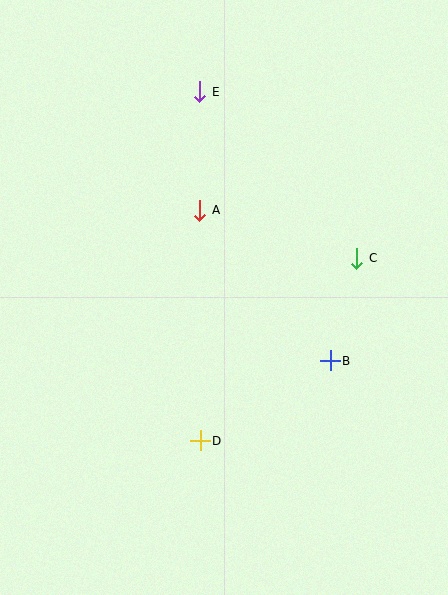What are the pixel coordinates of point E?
Point E is at (200, 92).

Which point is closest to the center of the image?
Point A at (200, 211) is closest to the center.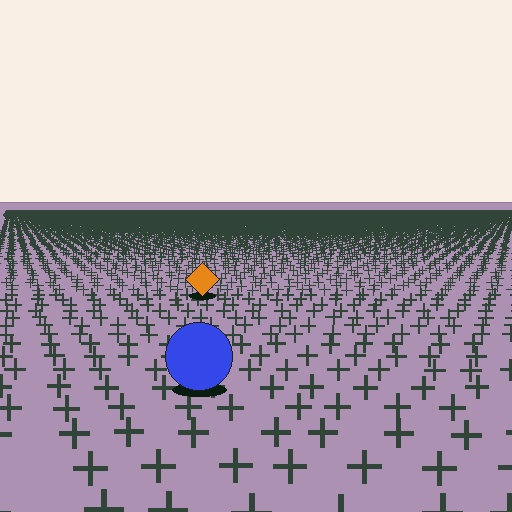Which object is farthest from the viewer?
The orange diamond is farthest from the viewer. It appears smaller and the ground texture around it is denser.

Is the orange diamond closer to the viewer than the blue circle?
No. The blue circle is closer — you can tell from the texture gradient: the ground texture is coarser near it.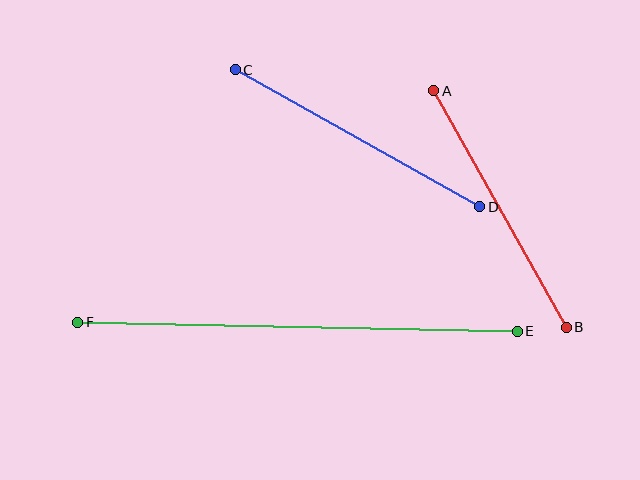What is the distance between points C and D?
The distance is approximately 280 pixels.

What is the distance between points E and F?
The distance is approximately 440 pixels.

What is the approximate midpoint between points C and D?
The midpoint is at approximately (357, 138) pixels.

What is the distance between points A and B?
The distance is approximately 271 pixels.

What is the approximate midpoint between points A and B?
The midpoint is at approximately (500, 209) pixels.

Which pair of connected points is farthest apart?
Points E and F are farthest apart.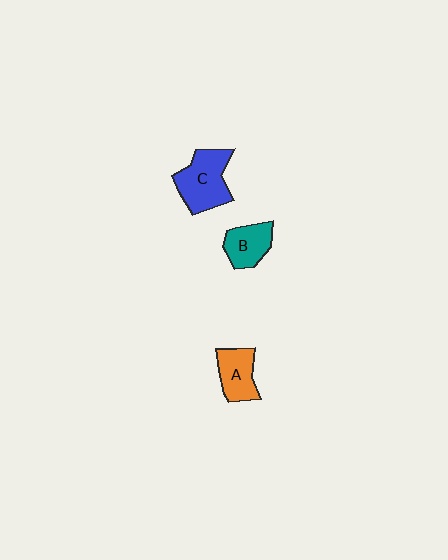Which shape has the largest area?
Shape C (blue).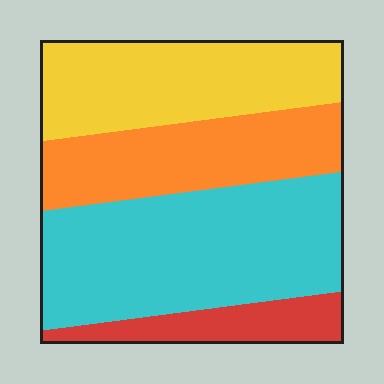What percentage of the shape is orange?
Orange takes up about one quarter (1/4) of the shape.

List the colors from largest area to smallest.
From largest to smallest: cyan, yellow, orange, red.